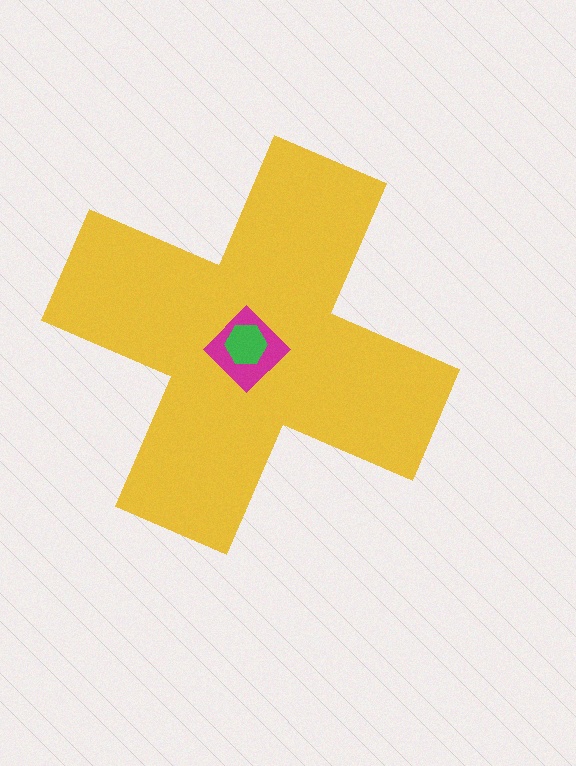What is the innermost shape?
The green hexagon.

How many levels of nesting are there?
3.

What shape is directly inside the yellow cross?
The magenta diamond.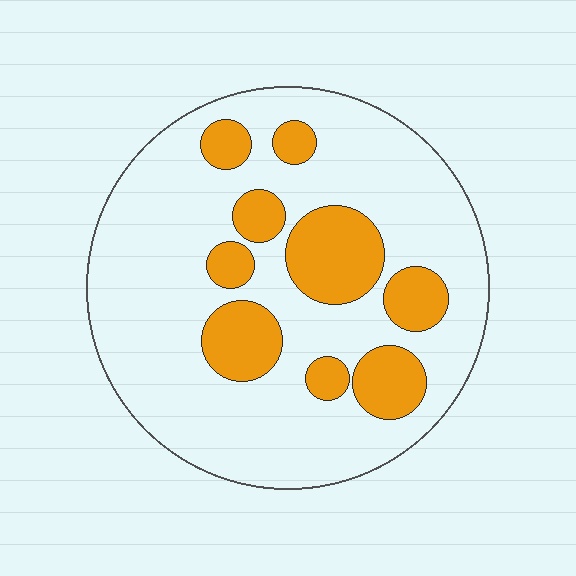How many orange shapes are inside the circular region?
9.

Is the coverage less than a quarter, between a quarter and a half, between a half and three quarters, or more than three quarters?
Less than a quarter.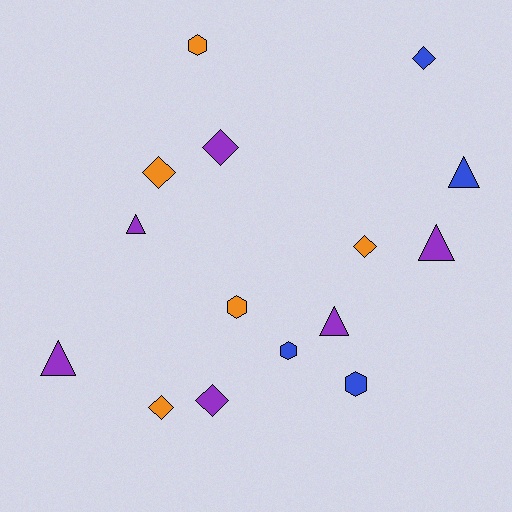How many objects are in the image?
There are 15 objects.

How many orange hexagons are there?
There are 2 orange hexagons.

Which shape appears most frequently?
Diamond, with 6 objects.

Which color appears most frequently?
Purple, with 6 objects.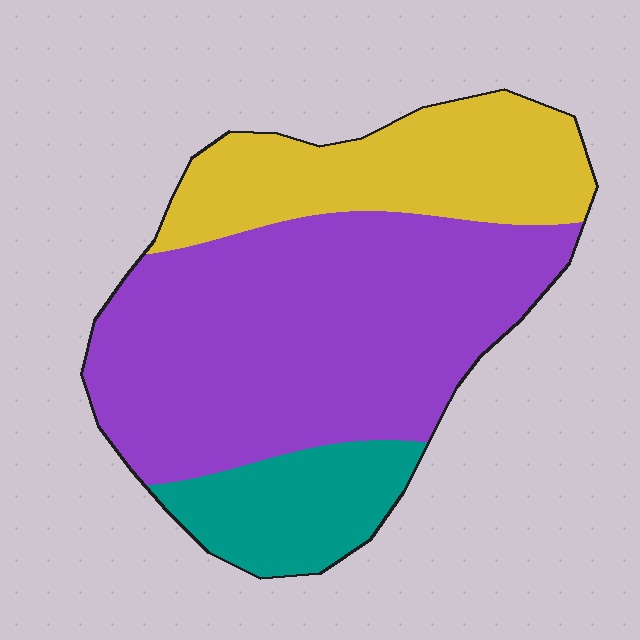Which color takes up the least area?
Teal, at roughly 15%.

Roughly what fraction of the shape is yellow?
Yellow covers 26% of the shape.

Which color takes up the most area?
Purple, at roughly 60%.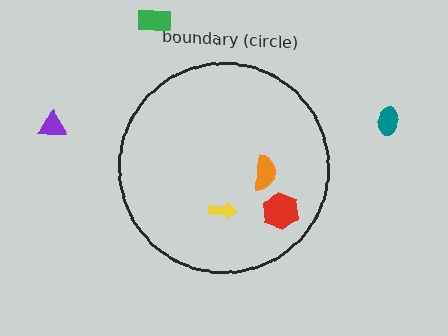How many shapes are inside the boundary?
3 inside, 3 outside.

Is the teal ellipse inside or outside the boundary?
Outside.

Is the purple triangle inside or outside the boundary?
Outside.